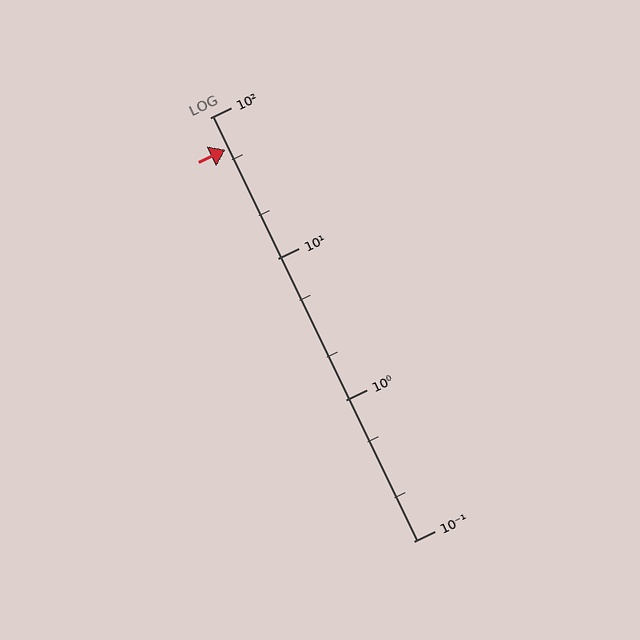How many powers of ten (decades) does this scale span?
The scale spans 3 decades, from 0.1 to 100.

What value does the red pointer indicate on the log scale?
The pointer indicates approximately 59.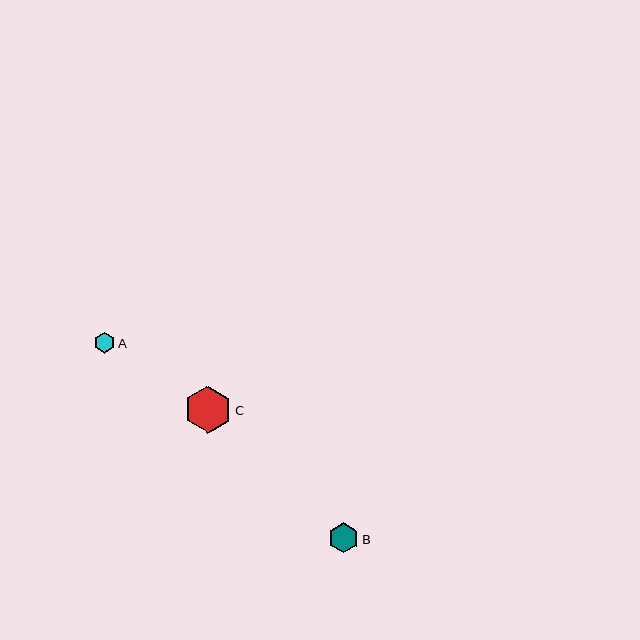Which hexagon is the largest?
Hexagon C is the largest with a size of approximately 47 pixels.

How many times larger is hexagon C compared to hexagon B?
Hexagon C is approximately 1.6 times the size of hexagon B.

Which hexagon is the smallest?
Hexagon A is the smallest with a size of approximately 21 pixels.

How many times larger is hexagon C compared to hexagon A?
Hexagon C is approximately 2.2 times the size of hexagon A.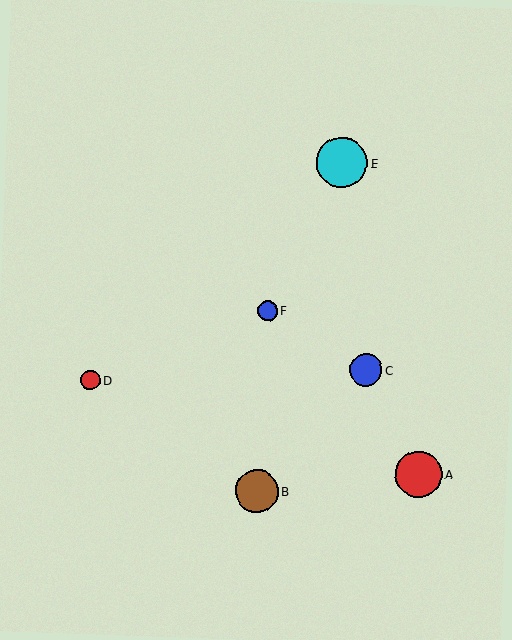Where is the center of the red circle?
The center of the red circle is at (90, 380).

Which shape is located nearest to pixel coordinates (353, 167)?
The cyan circle (labeled E) at (342, 163) is nearest to that location.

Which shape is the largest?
The cyan circle (labeled E) is the largest.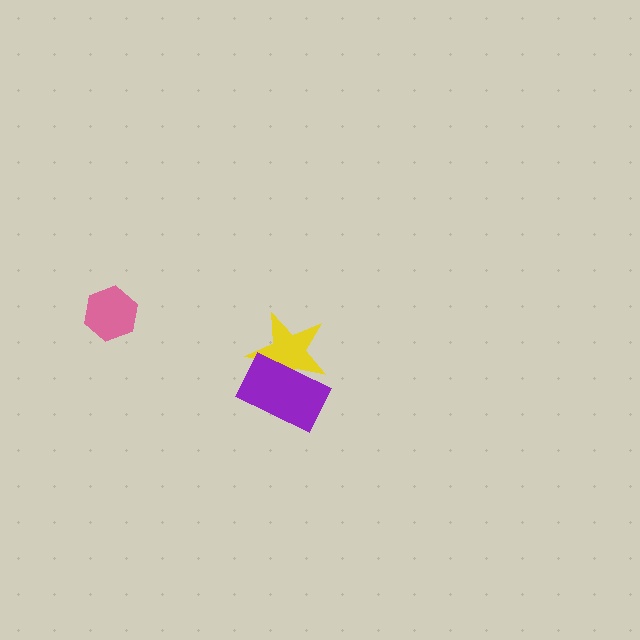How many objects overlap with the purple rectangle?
1 object overlaps with the purple rectangle.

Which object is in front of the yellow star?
The purple rectangle is in front of the yellow star.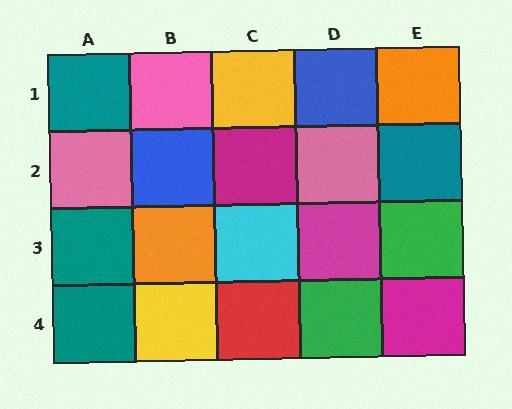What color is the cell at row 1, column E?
Orange.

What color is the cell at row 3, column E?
Green.